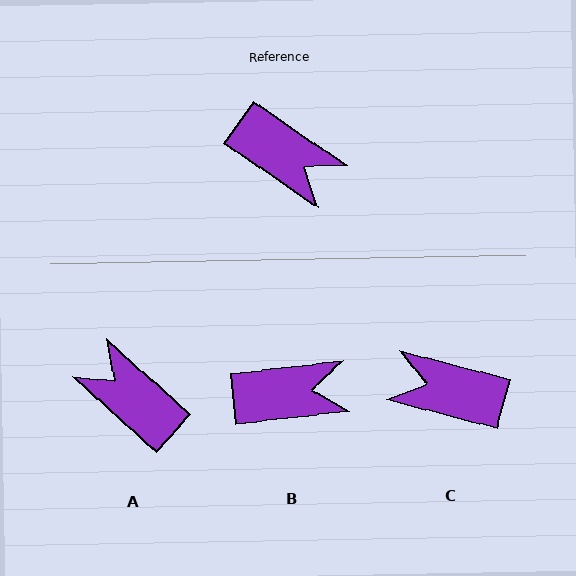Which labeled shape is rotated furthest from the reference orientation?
A, about 172 degrees away.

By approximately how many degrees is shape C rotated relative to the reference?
Approximately 161 degrees clockwise.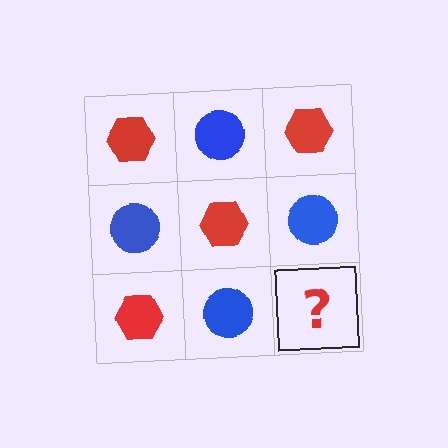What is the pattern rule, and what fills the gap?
The rule is that it alternates red hexagon and blue circle in a checkerboard pattern. The gap should be filled with a red hexagon.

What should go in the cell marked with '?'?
The missing cell should contain a red hexagon.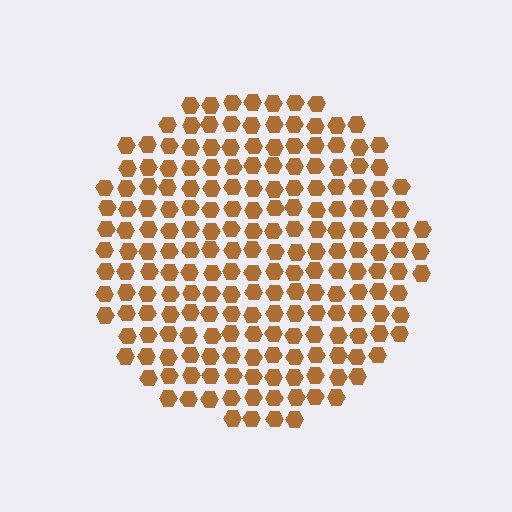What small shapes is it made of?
It is made of small hexagons.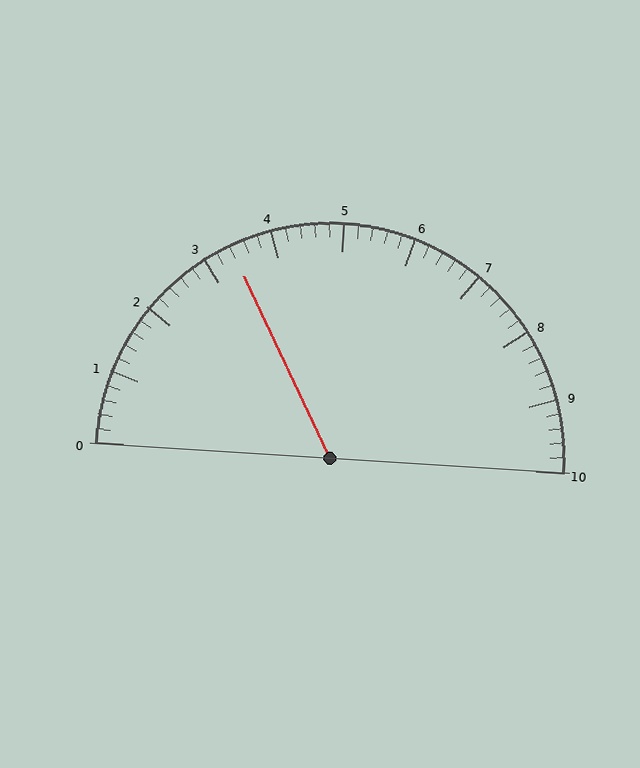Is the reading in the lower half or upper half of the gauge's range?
The reading is in the lower half of the range (0 to 10).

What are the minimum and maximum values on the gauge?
The gauge ranges from 0 to 10.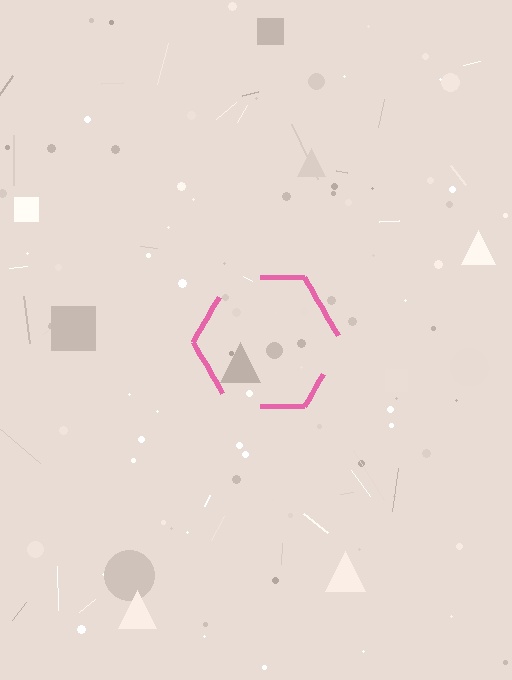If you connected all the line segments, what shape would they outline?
They would outline a hexagon.